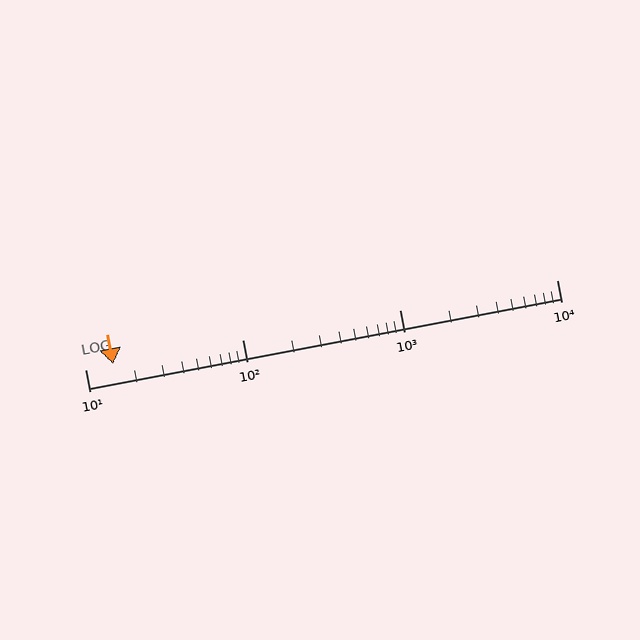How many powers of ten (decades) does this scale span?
The scale spans 3 decades, from 10 to 10000.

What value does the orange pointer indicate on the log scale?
The pointer indicates approximately 15.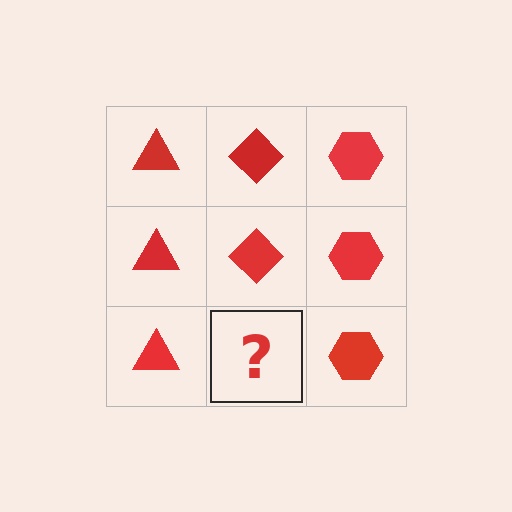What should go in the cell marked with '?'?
The missing cell should contain a red diamond.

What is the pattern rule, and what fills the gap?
The rule is that each column has a consistent shape. The gap should be filled with a red diamond.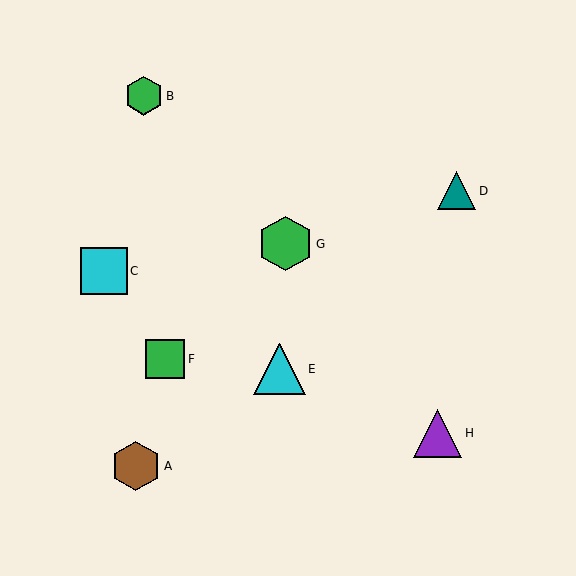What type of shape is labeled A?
Shape A is a brown hexagon.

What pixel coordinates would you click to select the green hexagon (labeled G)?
Click at (285, 244) to select the green hexagon G.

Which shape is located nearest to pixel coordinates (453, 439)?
The purple triangle (labeled H) at (438, 433) is nearest to that location.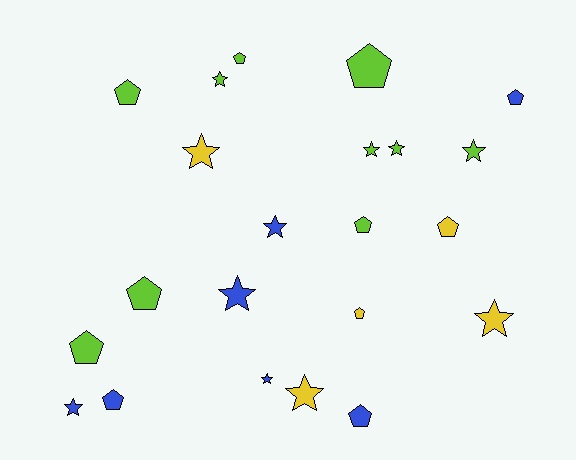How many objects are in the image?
There are 22 objects.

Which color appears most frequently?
Lime, with 10 objects.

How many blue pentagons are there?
There are 3 blue pentagons.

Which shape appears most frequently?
Pentagon, with 11 objects.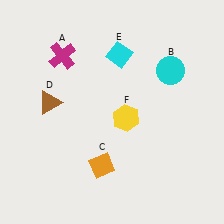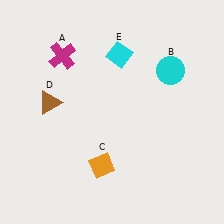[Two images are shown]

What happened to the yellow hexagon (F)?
The yellow hexagon (F) was removed in Image 2. It was in the bottom-right area of Image 1.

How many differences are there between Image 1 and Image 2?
There is 1 difference between the two images.